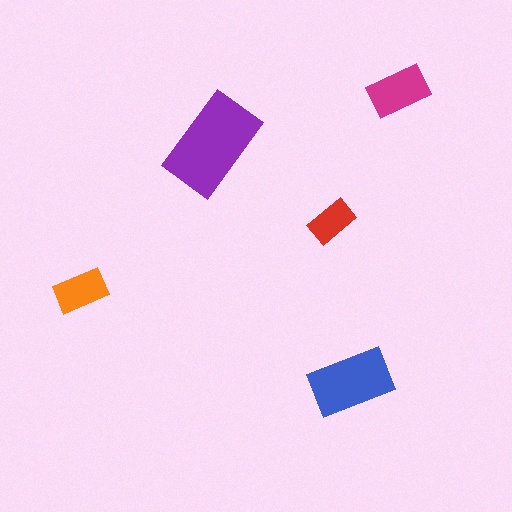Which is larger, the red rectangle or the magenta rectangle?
The magenta one.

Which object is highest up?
The magenta rectangle is topmost.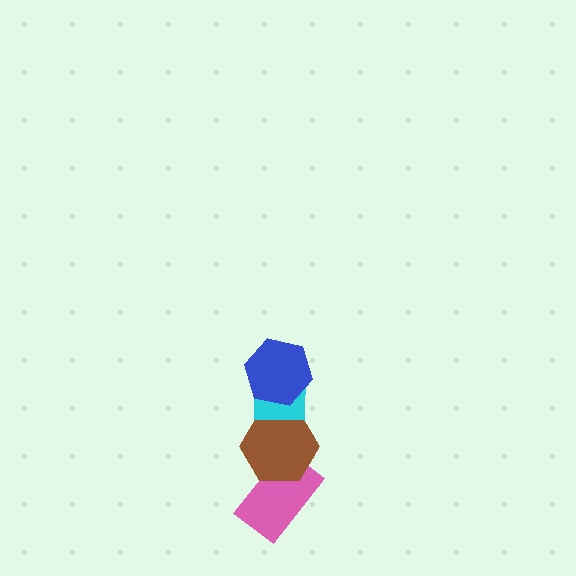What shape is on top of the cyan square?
The blue hexagon is on top of the cyan square.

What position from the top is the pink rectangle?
The pink rectangle is 4th from the top.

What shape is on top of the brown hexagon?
The cyan square is on top of the brown hexagon.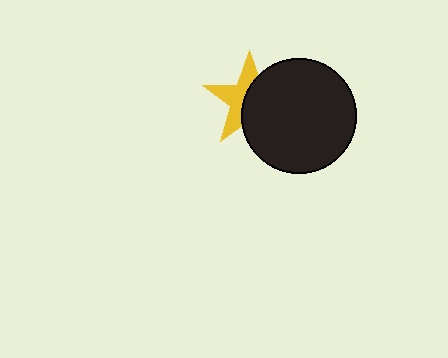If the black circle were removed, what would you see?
You would see the complete yellow star.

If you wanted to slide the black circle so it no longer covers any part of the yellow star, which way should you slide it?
Slide it right — that is the most direct way to separate the two shapes.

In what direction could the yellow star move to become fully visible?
The yellow star could move left. That would shift it out from behind the black circle entirely.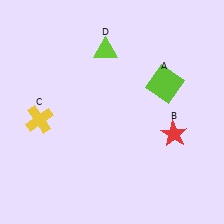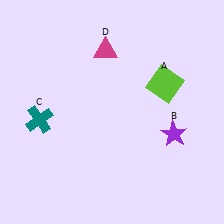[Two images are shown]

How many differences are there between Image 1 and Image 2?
There are 3 differences between the two images.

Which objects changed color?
B changed from red to purple. C changed from yellow to teal. D changed from lime to magenta.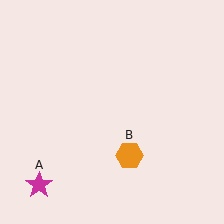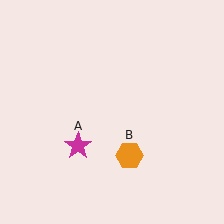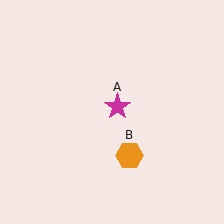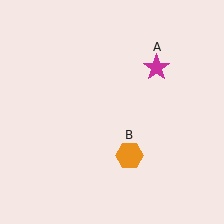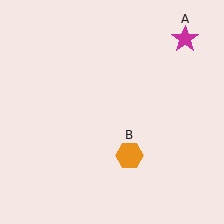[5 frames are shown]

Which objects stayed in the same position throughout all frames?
Orange hexagon (object B) remained stationary.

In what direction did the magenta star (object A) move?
The magenta star (object A) moved up and to the right.